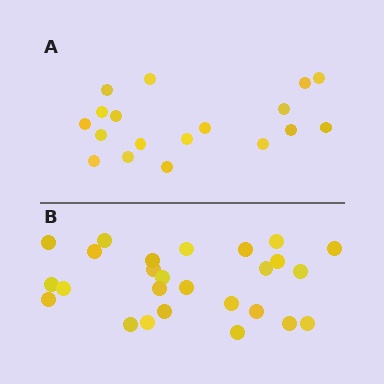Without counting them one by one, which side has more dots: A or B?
Region B (the bottom region) has more dots.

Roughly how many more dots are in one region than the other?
Region B has roughly 8 or so more dots than region A.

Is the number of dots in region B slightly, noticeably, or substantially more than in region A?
Region B has noticeably more, but not dramatically so. The ratio is roughly 1.4 to 1.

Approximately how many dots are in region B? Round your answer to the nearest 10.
About 30 dots. (The exact count is 26, which rounds to 30.)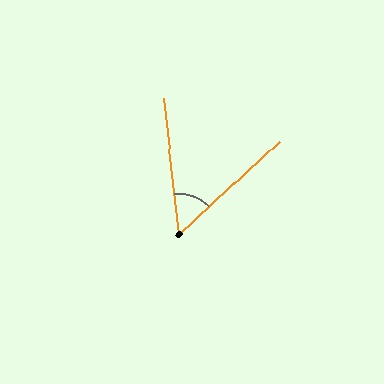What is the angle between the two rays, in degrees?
Approximately 53 degrees.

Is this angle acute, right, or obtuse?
It is acute.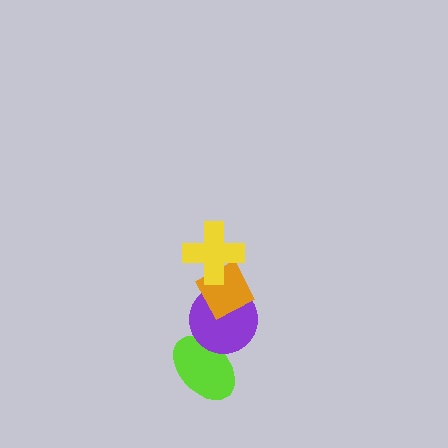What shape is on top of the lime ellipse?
The purple circle is on top of the lime ellipse.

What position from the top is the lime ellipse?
The lime ellipse is 4th from the top.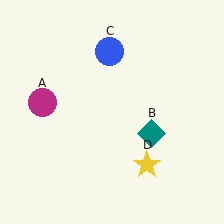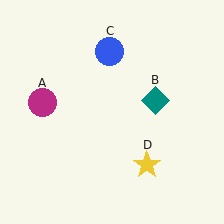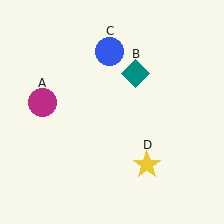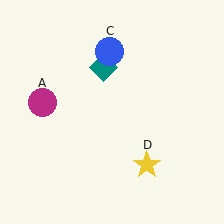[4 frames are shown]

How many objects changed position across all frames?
1 object changed position: teal diamond (object B).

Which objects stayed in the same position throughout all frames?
Magenta circle (object A) and blue circle (object C) and yellow star (object D) remained stationary.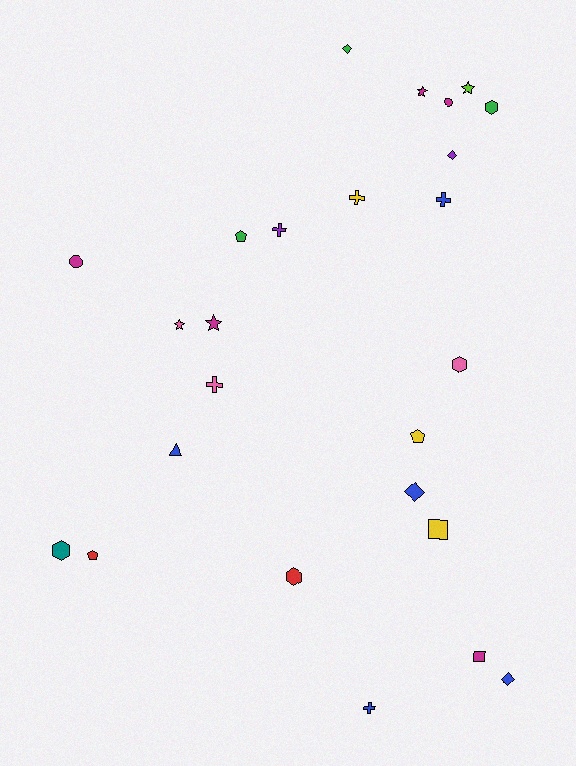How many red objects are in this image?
There are 2 red objects.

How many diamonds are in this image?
There are 4 diamonds.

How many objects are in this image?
There are 25 objects.